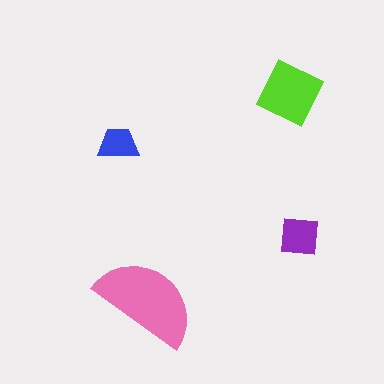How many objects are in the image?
There are 4 objects in the image.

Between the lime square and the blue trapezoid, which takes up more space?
The lime square.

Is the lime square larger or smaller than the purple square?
Larger.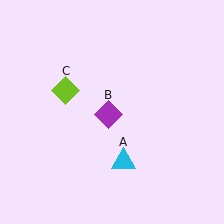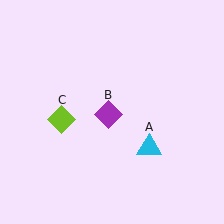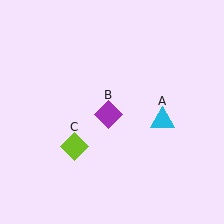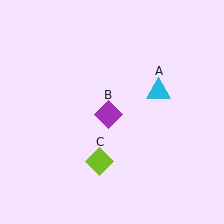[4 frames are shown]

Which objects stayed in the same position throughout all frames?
Purple diamond (object B) remained stationary.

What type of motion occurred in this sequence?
The cyan triangle (object A), lime diamond (object C) rotated counterclockwise around the center of the scene.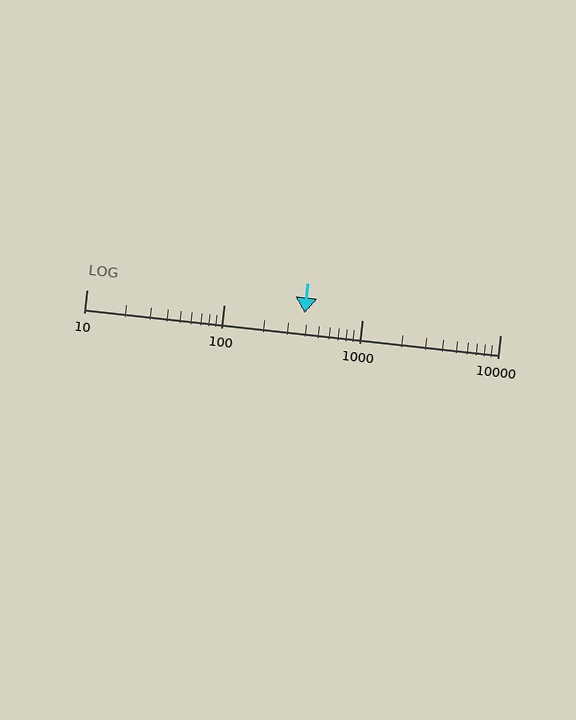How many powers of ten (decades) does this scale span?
The scale spans 3 decades, from 10 to 10000.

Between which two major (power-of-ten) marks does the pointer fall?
The pointer is between 100 and 1000.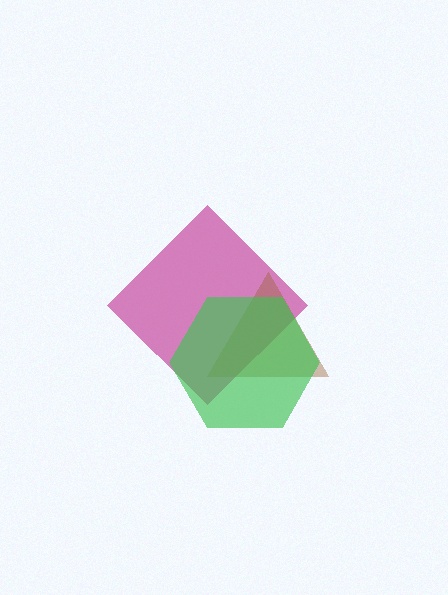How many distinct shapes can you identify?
There are 3 distinct shapes: a magenta diamond, a brown triangle, a green hexagon.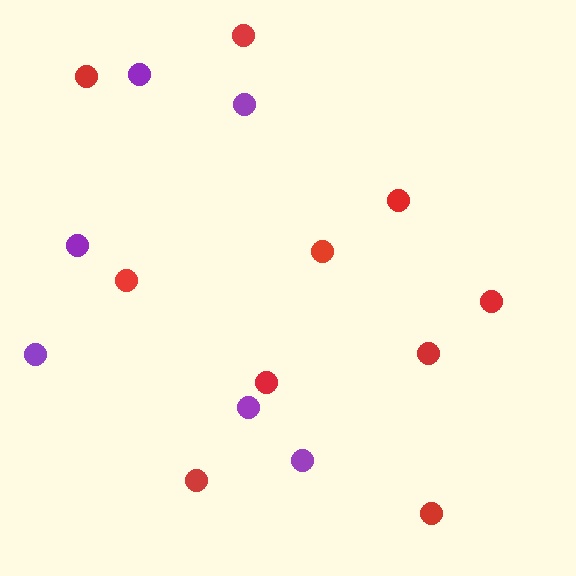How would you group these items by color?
There are 2 groups: one group of red circles (10) and one group of purple circles (6).